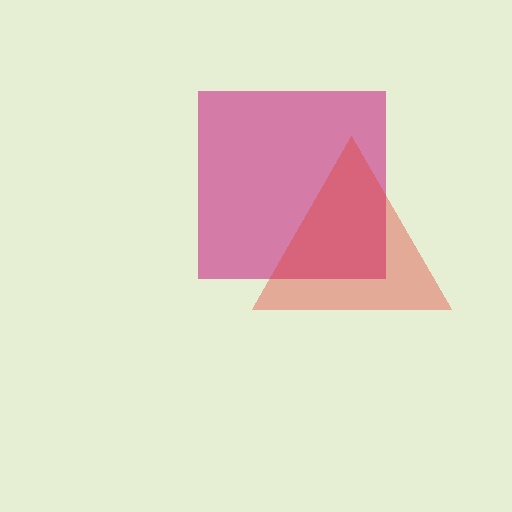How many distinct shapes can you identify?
There are 2 distinct shapes: a magenta square, a red triangle.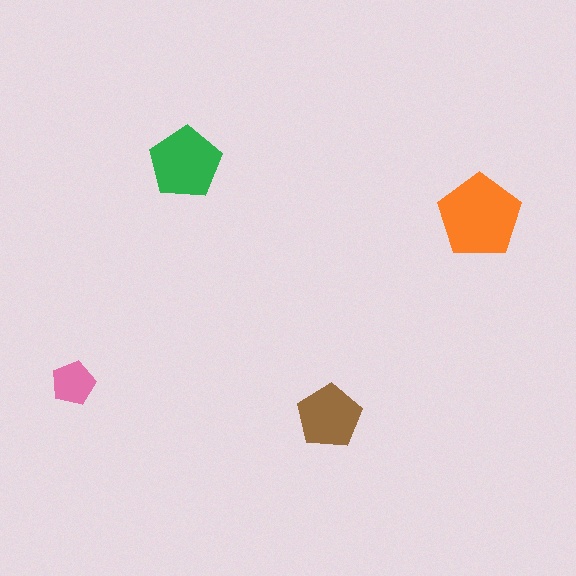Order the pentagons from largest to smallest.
the orange one, the green one, the brown one, the pink one.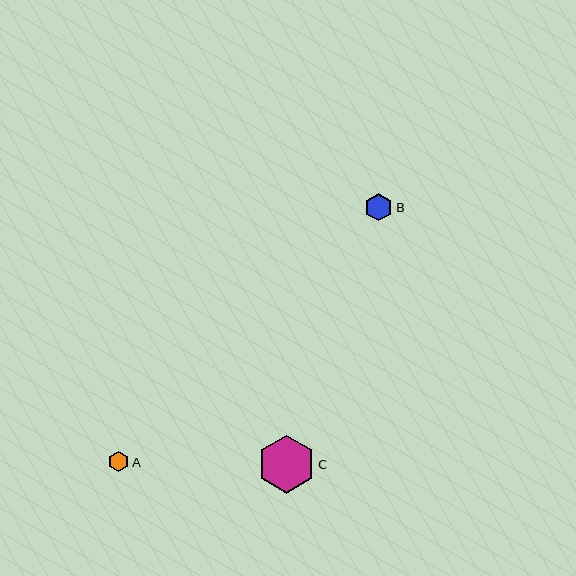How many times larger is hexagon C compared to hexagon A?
Hexagon C is approximately 2.8 times the size of hexagon A.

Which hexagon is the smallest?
Hexagon A is the smallest with a size of approximately 21 pixels.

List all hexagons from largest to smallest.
From largest to smallest: C, B, A.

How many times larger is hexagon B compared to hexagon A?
Hexagon B is approximately 1.3 times the size of hexagon A.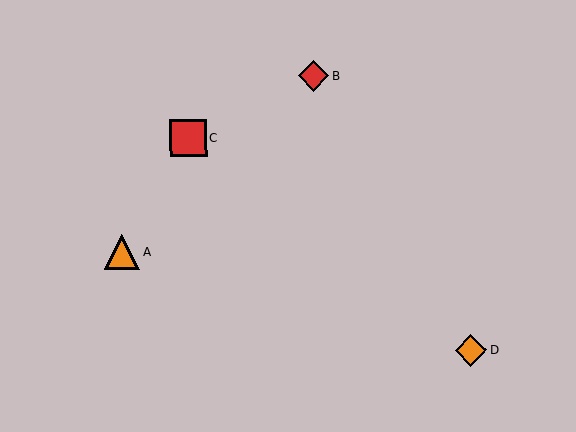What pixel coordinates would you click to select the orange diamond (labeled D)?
Click at (471, 350) to select the orange diamond D.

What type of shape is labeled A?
Shape A is an orange triangle.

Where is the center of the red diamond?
The center of the red diamond is at (313, 76).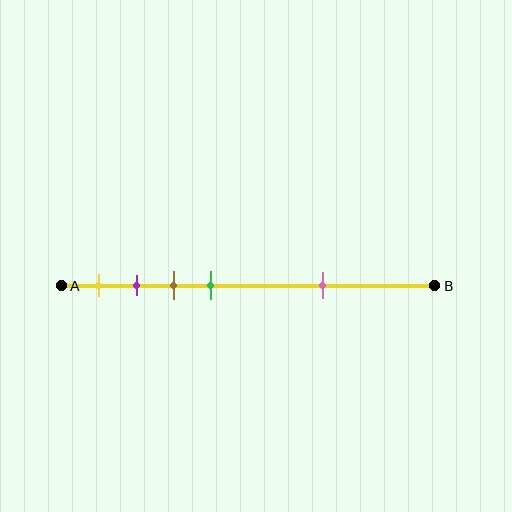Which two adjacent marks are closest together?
The purple and brown marks are the closest adjacent pair.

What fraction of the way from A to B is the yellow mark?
The yellow mark is approximately 10% (0.1) of the way from A to B.